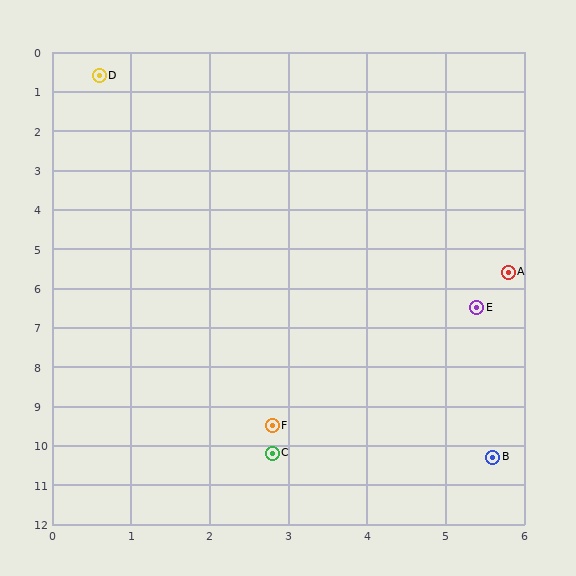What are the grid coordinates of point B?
Point B is at approximately (5.6, 10.3).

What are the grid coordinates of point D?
Point D is at approximately (0.6, 0.6).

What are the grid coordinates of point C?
Point C is at approximately (2.8, 10.2).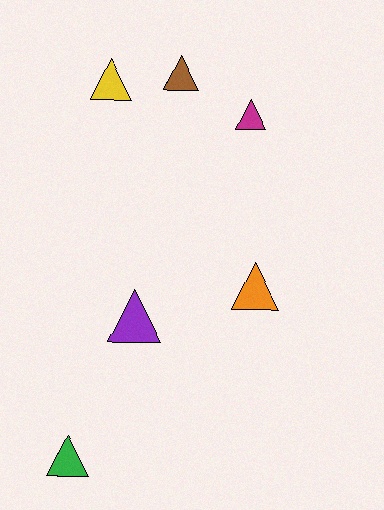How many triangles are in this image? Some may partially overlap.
There are 6 triangles.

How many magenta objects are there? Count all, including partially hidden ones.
There is 1 magenta object.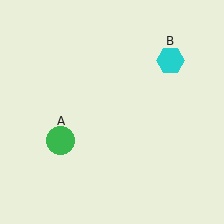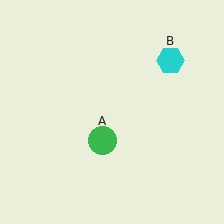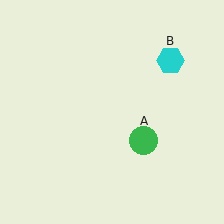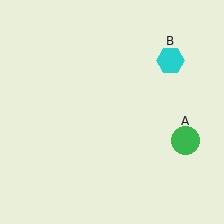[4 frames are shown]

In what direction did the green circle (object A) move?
The green circle (object A) moved right.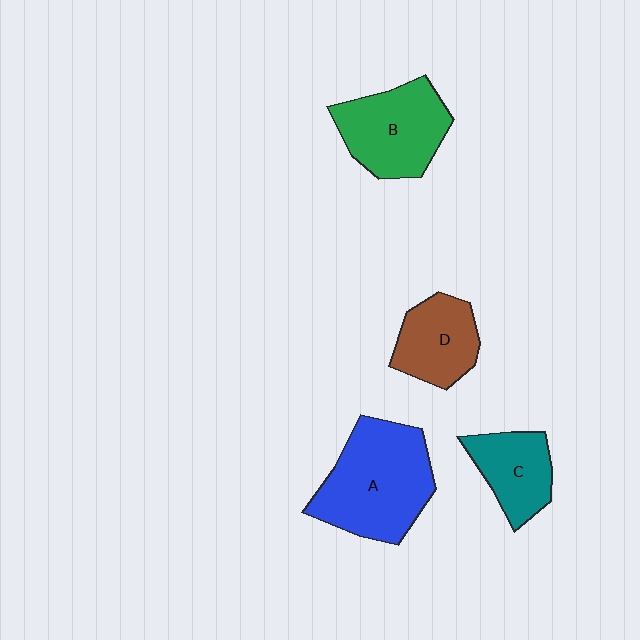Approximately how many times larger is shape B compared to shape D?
Approximately 1.4 times.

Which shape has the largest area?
Shape A (blue).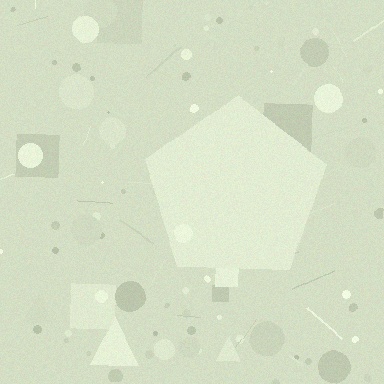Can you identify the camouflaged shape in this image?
The camouflaged shape is a pentagon.